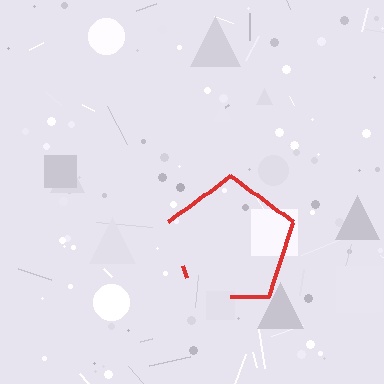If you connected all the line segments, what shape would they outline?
They would outline a pentagon.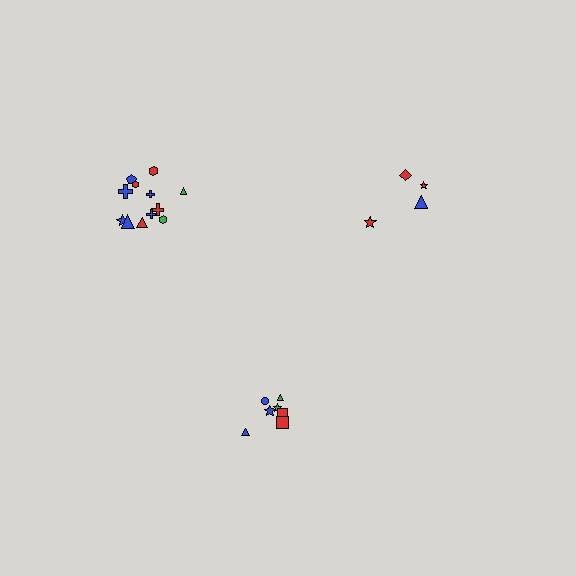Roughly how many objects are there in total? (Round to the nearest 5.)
Roughly 25 objects in total.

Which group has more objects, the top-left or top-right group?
The top-left group.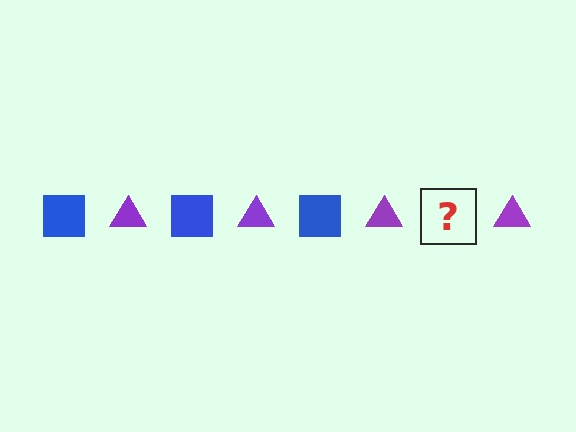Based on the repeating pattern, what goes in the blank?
The blank should be a blue square.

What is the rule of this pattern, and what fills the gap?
The rule is that the pattern alternates between blue square and purple triangle. The gap should be filled with a blue square.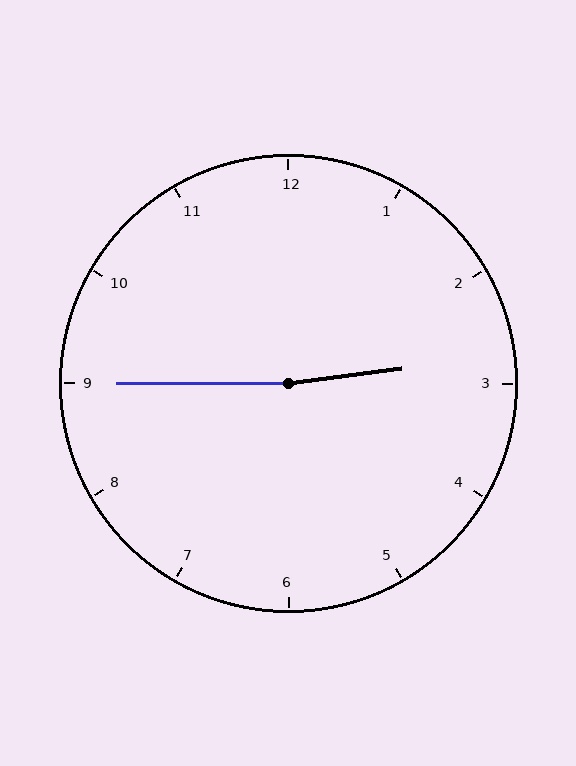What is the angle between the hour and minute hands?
Approximately 172 degrees.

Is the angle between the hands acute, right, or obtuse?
It is obtuse.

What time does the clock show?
2:45.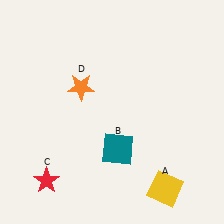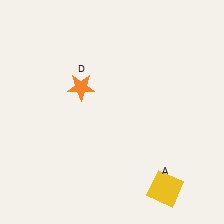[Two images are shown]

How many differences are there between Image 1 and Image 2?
There are 2 differences between the two images.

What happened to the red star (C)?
The red star (C) was removed in Image 2. It was in the bottom-left area of Image 1.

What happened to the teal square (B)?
The teal square (B) was removed in Image 2. It was in the bottom-right area of Image 1.